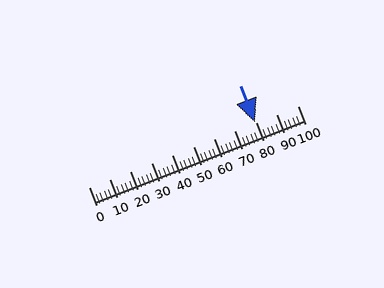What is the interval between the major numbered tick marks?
The major tick marks are spaced 10 units apart.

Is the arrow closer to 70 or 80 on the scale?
The arrow is closer to 80.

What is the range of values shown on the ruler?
The ruler shows values from 0 to 100.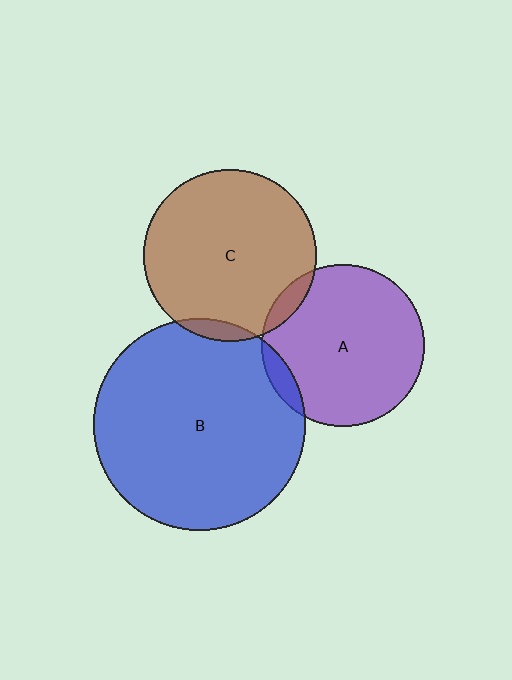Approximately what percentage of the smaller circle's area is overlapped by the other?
Approximately 5%.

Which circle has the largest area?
Circle B (blue).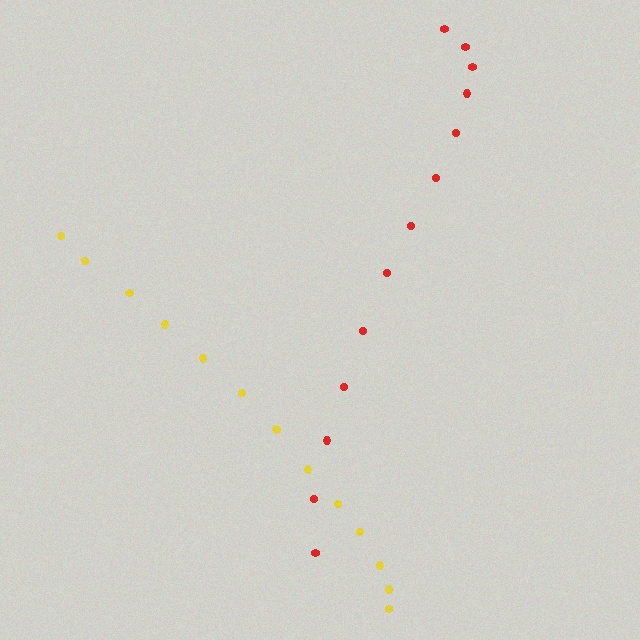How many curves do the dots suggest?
There are 2 distinct paths.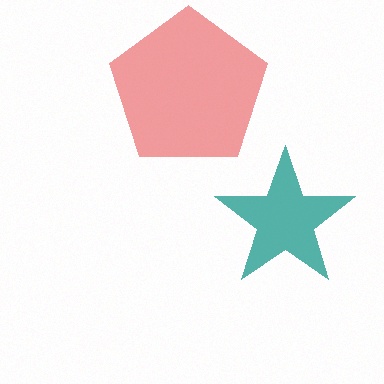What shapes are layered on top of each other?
The layered shapes are: a teal star, a red pentagon.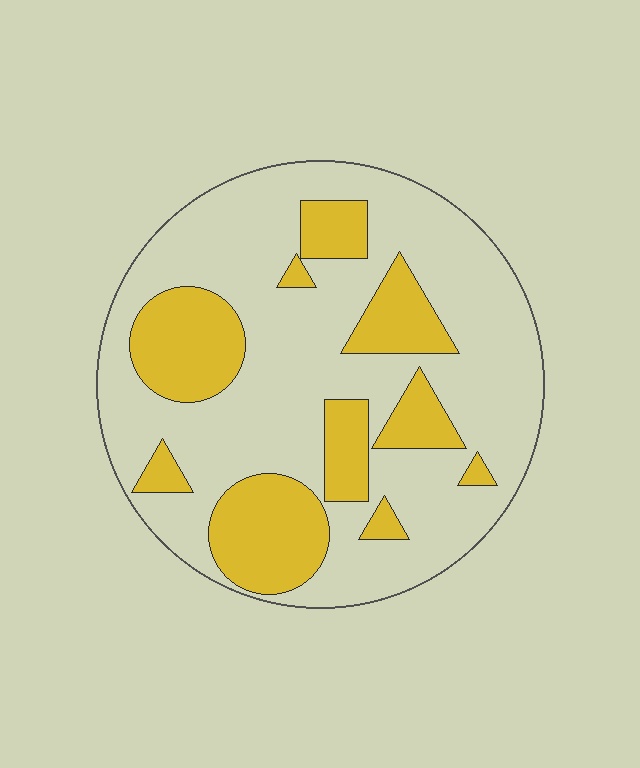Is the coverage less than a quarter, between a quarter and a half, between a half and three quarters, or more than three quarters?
Between a quarter and a half.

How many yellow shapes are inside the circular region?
10.